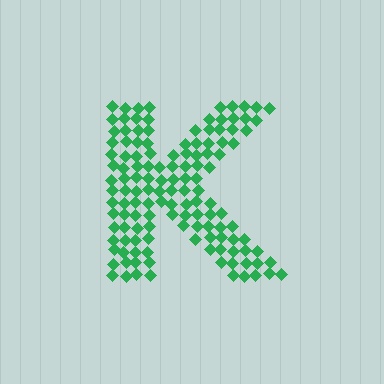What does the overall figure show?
The overall figure shows the letter K.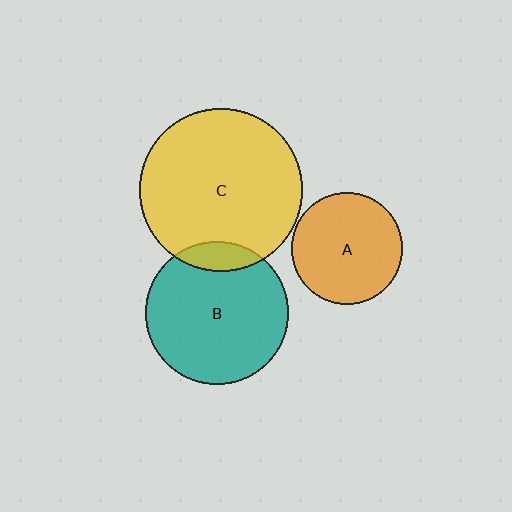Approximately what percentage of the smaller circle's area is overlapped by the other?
Approximately 10%.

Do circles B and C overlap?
Yes.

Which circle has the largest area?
Circle C (yellow).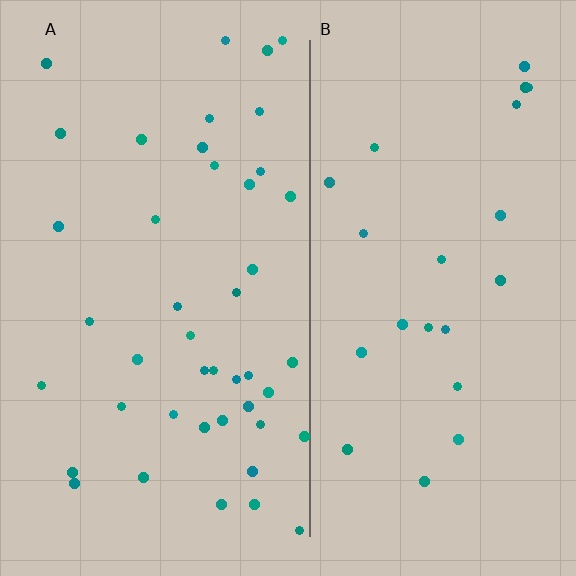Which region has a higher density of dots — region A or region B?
A (the left).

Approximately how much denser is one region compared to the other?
Approximately 2.0× — region A over region B.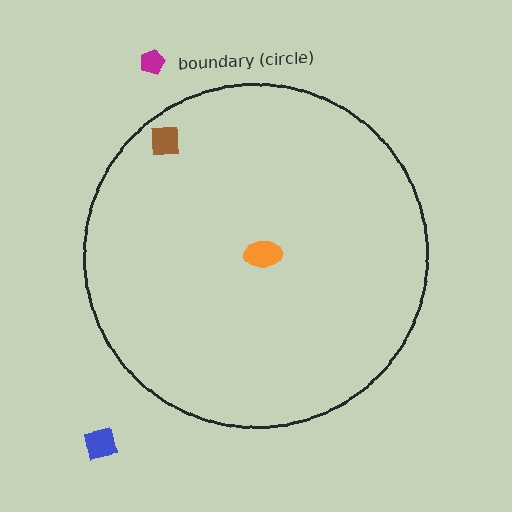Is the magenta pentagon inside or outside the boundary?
Outside.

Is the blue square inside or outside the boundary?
Outside.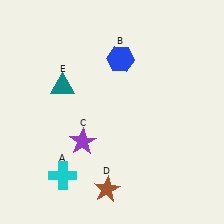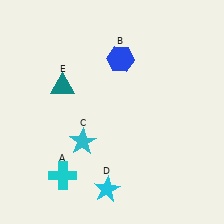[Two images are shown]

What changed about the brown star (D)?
In Image 1, D is brown. In Image 2, it changed to cyan.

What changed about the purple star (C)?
In Image 1, C is purple. In Image 2, it changed to cyan.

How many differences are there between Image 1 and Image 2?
There are 2 differences between the two images.